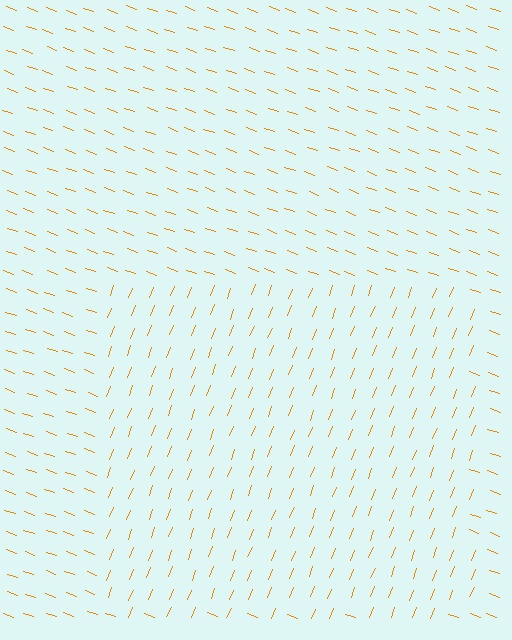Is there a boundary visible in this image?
Yes, there is a texture boundary formed by a change in line orientation.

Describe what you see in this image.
The image is filled with small orange line segments. A rectangle region in the image has lines oriented differently from the surrounding lines, creating a visible texture boundary.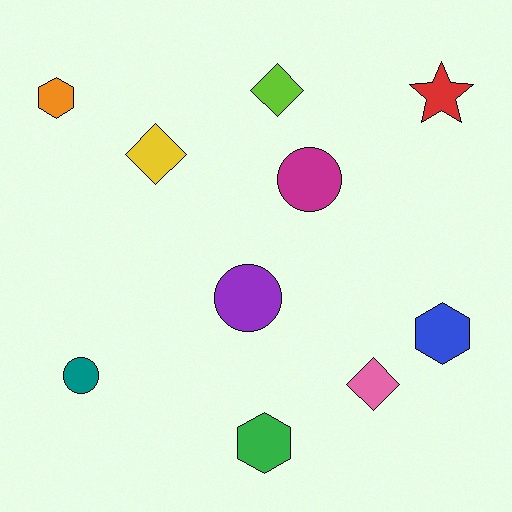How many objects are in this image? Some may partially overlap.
There are 10 objects.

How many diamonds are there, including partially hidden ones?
There are 3 diamonds.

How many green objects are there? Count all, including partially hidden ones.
There is 1 green object.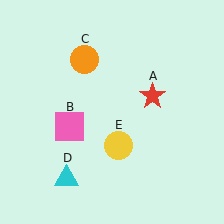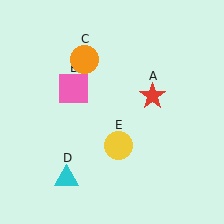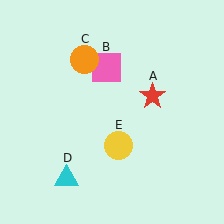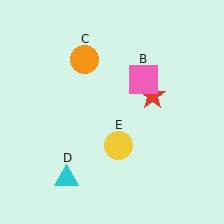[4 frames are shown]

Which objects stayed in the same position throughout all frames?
Red star (object A) and orange circle (object C) and cyan triangle (object D) and yellow circle (object E) remained stationary.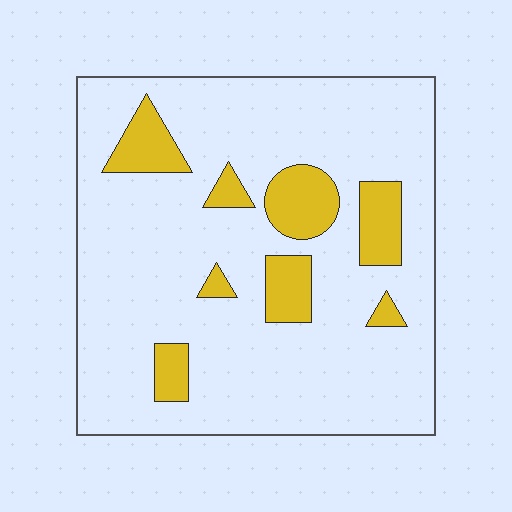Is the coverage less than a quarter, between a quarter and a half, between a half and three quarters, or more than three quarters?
Less than a quarter.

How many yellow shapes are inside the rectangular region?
8.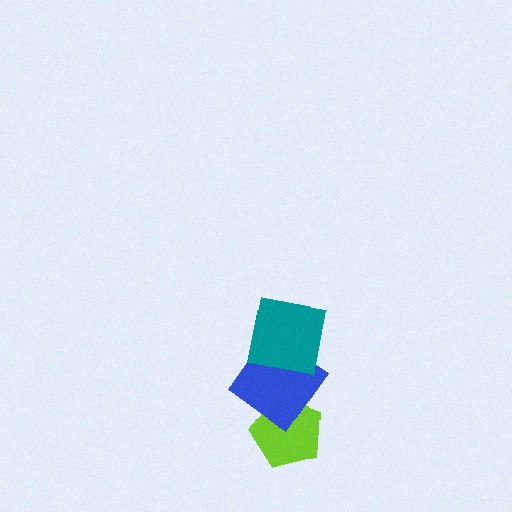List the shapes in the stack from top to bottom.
From top to bottom: the teal square, the blue diamond, the lime pentagon.